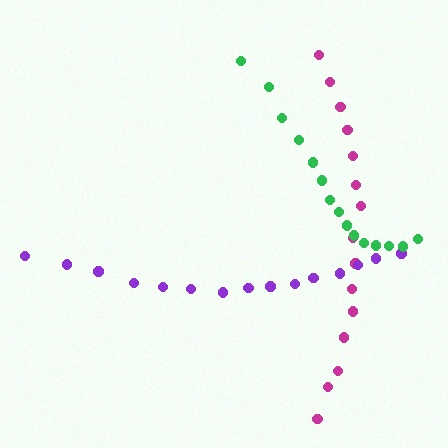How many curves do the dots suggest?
There are 3 distinct paths.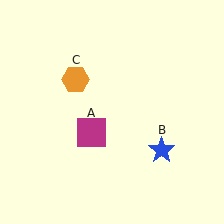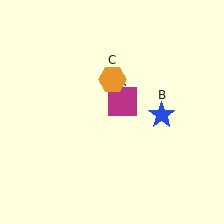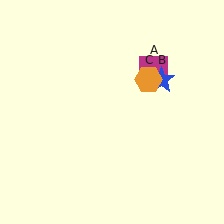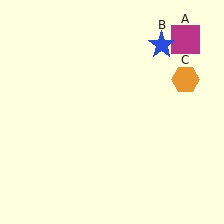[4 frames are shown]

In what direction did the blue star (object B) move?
The blue star (object B) moved up.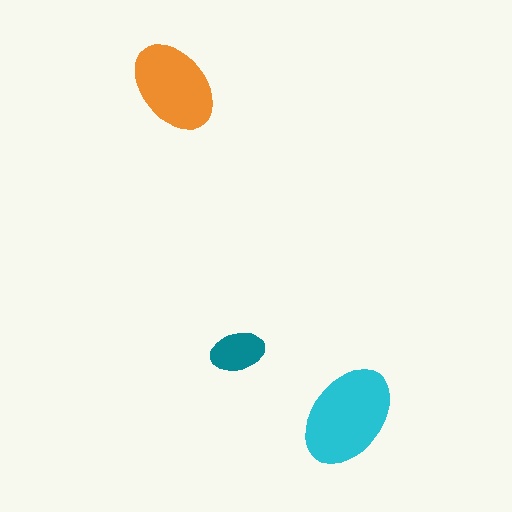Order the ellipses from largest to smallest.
the cyan one, the orange one, the teal one.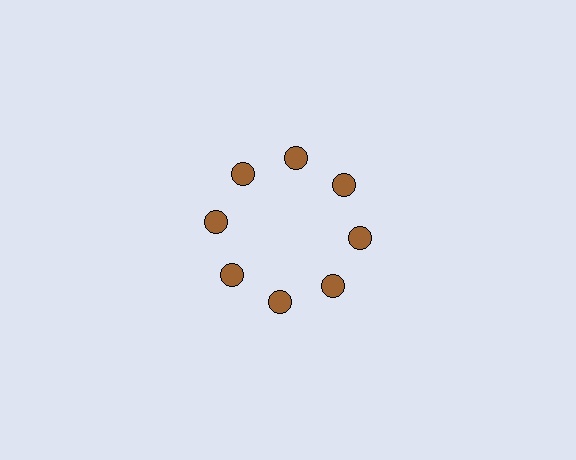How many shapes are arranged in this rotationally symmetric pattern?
There are 8 shapes, arranged in 8 groups of 1.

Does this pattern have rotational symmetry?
Yes, this pattern has 8-fold rotational symmetry. It looks the same after rotating 45 degrees around the center.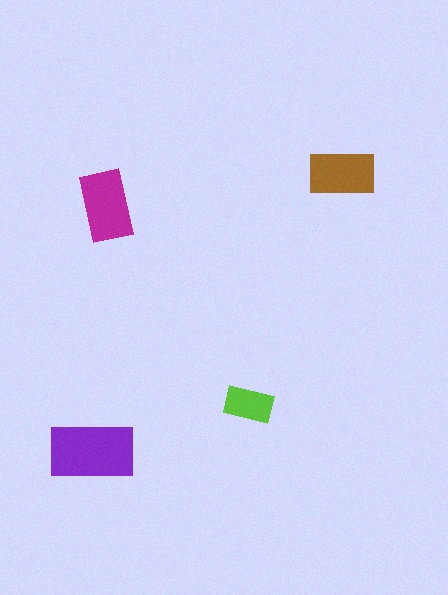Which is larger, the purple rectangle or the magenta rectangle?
The purple one.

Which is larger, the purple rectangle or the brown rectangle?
The purple one.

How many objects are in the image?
There are 4 objects in the image.